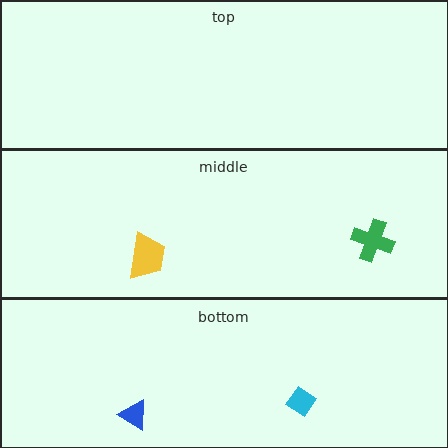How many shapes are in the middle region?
2.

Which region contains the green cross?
The middle region.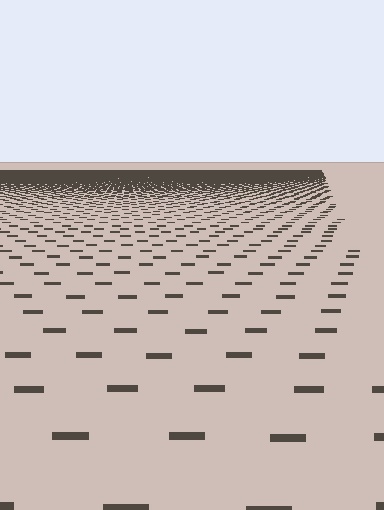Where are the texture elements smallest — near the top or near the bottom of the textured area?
Near the top.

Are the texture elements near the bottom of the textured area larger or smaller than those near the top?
Larger. Near the bottom, elements are closer to the viewer and appear at a bigger on-screen size.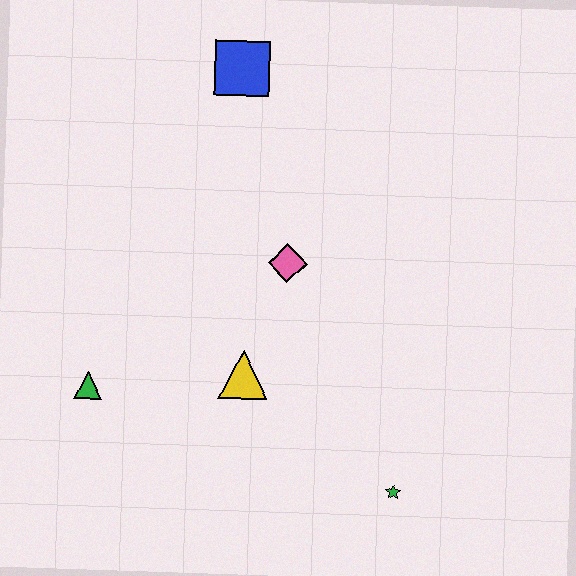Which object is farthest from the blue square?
The green star is farthest from the blue square.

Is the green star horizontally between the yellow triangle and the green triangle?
No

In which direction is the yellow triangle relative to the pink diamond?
The yellow triangle is below the pink diamond.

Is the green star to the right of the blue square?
Yes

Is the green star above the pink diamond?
No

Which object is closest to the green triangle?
The yellow triangle is closest to the green triangle.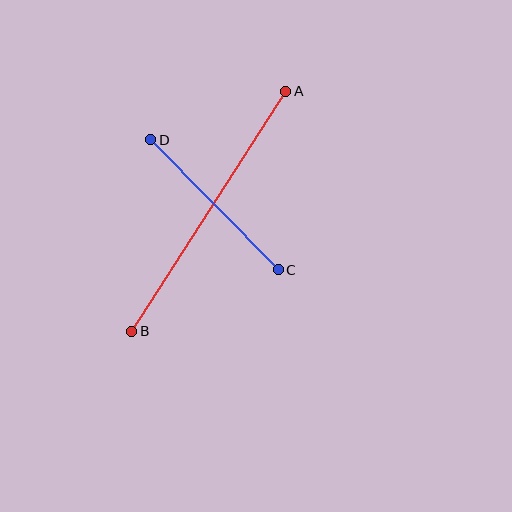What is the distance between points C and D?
The distance is approximately 182 pixels.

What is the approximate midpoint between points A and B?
The midpoint is at approximately (209, 211) pixels.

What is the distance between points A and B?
The distance is approximately 285 pixels.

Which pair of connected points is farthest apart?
Points A and B are farthest apart.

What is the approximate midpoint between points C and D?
The midpoint is at approximately (215, 205) pixels.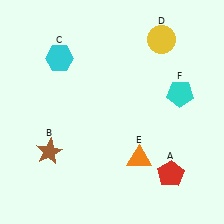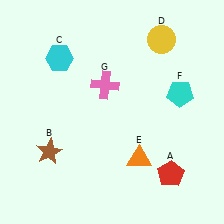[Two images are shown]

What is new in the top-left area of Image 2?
A pink cross (G) was added in the top-left area of Image 2.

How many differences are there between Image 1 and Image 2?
There is 1 difference between the two images.